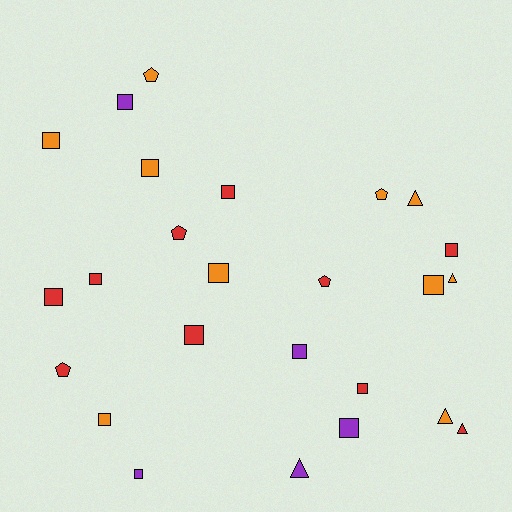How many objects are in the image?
There are 25 objects.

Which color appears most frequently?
Orange, with 10 objects.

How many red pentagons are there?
There are 3 red pentagons.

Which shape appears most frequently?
Square, with 15 objects.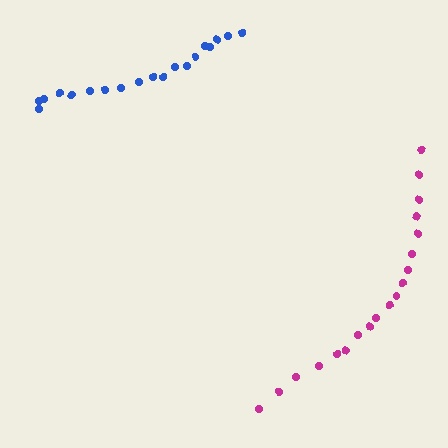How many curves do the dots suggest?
There are 2 distinct paths.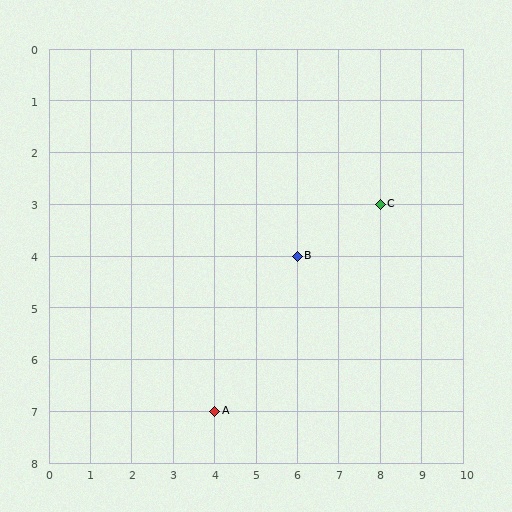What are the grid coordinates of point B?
Point B is at grid coordinates (6, 4).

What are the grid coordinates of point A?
Point A is at grid coordinates (4, 7).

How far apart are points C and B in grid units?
Points C and B are 2 columns and 1 row apart (about 2.2 grid units diagonally).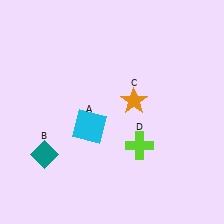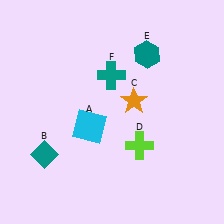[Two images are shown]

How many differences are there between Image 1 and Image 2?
There are 2 differences between the two images.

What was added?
A teal hexagon (E), a teal cross (F) were added in Image 2.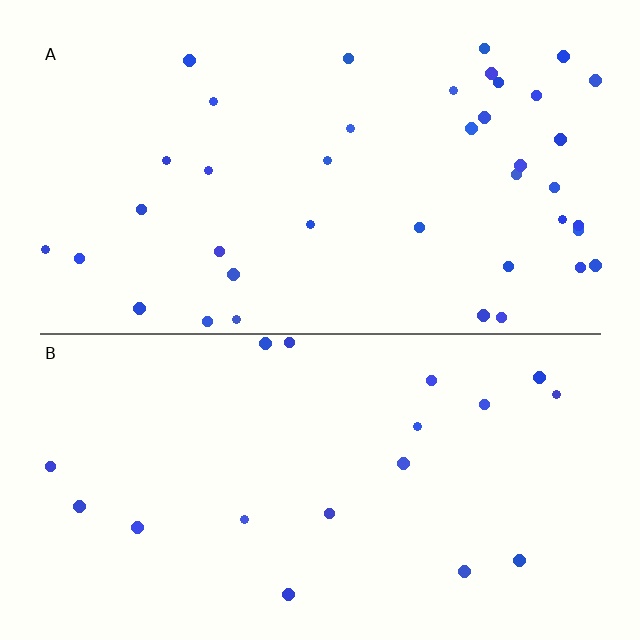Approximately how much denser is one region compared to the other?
Approximately 2.2× — region A over region B.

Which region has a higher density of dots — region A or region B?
A (the top).